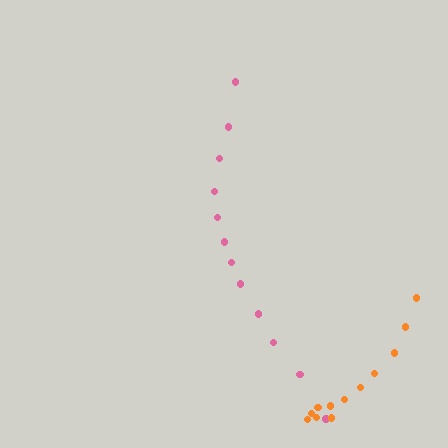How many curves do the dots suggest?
There are 2 distinct paths.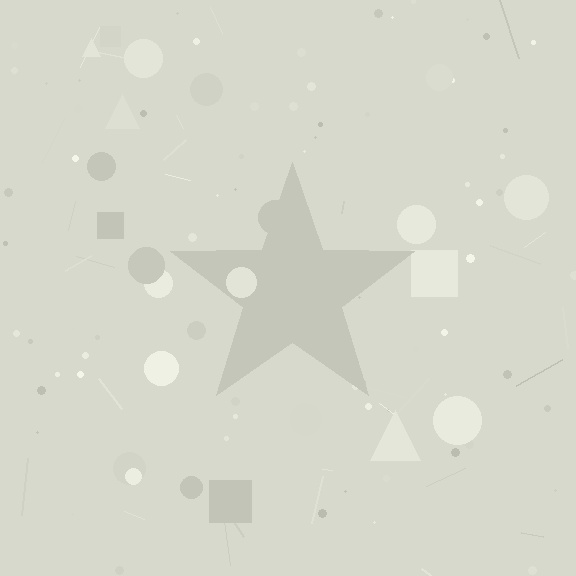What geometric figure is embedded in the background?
A star is embedded in the background.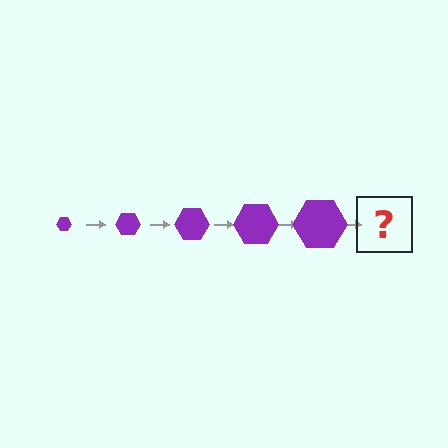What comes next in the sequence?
The next element should be a purple hexagon, larger than the previous one.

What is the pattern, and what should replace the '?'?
The pattern is that the hexagon gets progressively larger each step. The '?' should be a purple hexagon, larger than the previous one.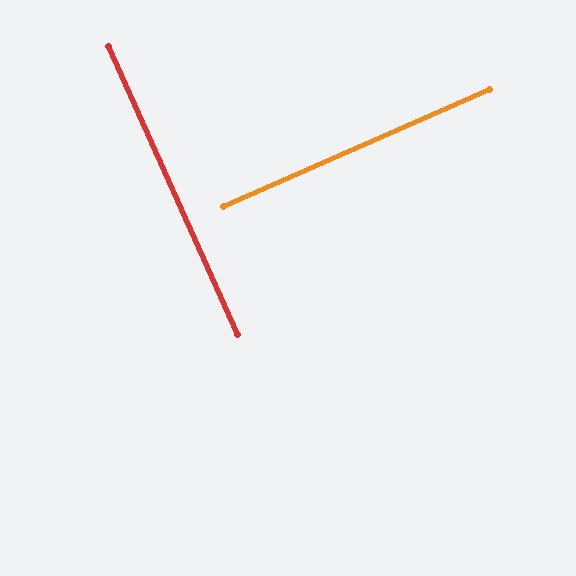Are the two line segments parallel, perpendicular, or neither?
Perpendicular — they meet at approximately 90°.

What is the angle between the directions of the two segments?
Approximately 90 degrees.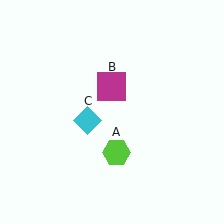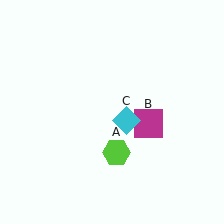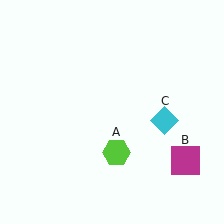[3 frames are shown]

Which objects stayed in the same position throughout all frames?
Lime hexagon (object A) remained stationary.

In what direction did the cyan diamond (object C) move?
The cyan diamond (object C) moved right.